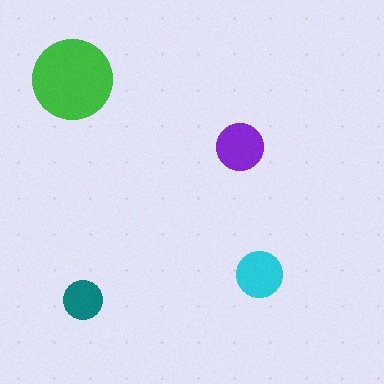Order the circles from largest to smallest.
the green one, the purple one, the cyan one, the teal one.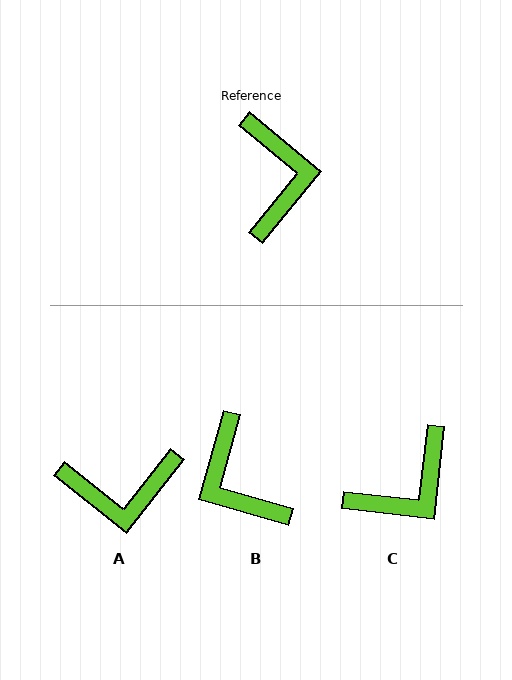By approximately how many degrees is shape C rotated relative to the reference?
Approximately 57 degrees clockwise.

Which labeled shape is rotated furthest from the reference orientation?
B, about 156 degrees away.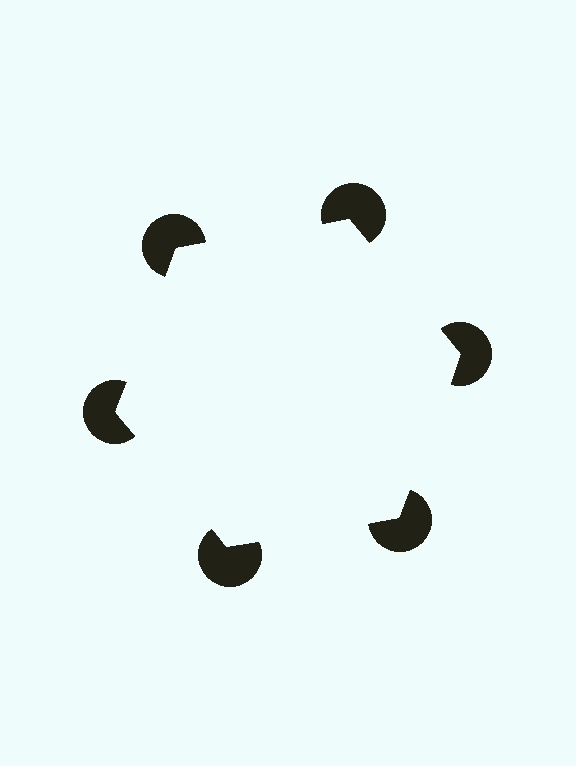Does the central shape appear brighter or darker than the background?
It typically appears slightly brighter than the background, even though no actual brightness change is drawn.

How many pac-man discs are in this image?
There are 6 — one at each vertex of the illusory hexagon.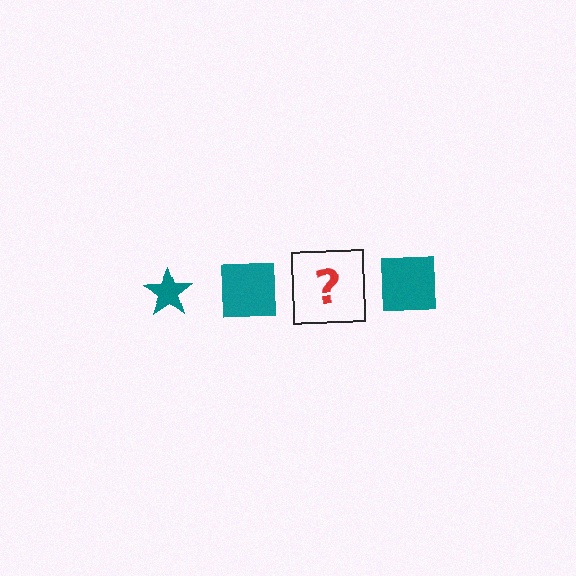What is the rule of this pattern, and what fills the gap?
The rule is that the pattern cycles through star, square shapes in teal. The gap should be filled with a teal star.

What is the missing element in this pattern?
The missing element is a teal star.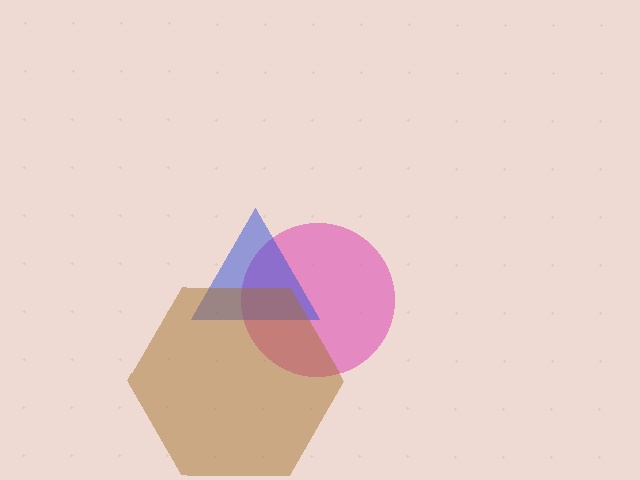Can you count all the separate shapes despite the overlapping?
Yes, there are 3 separate shapes.